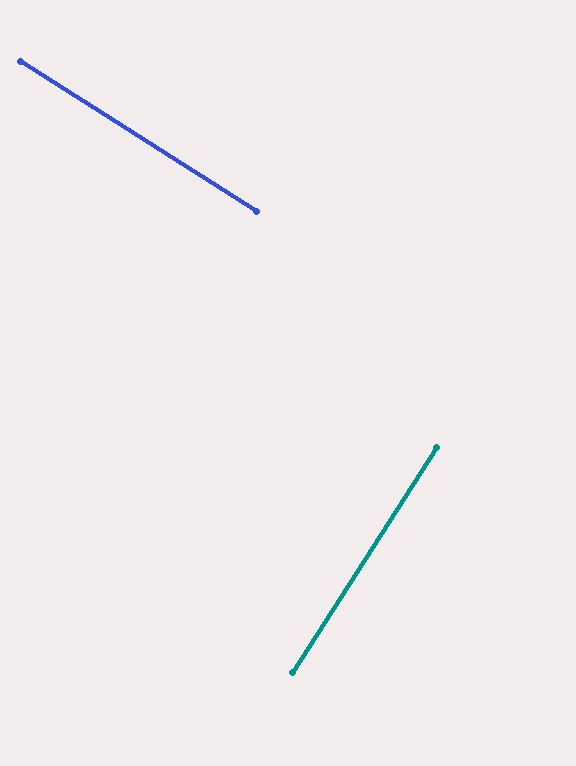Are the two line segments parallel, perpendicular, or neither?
Perpendicular — they meet at approximately 90°.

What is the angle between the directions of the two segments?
Approximately 90 degrees.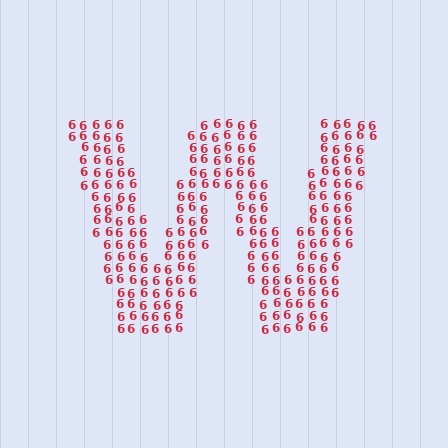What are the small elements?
The small elements are digit 6's.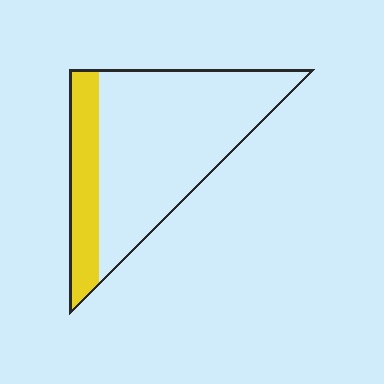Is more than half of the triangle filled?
No.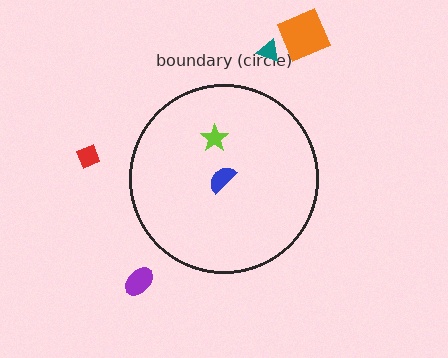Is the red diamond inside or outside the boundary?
Outside.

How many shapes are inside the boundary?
2 inside, 4 outside.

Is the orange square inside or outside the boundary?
Outside.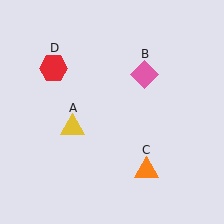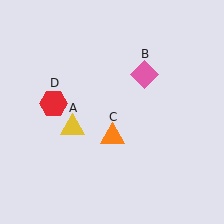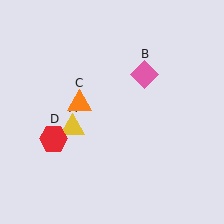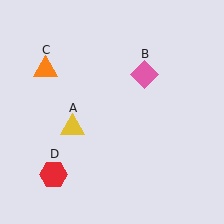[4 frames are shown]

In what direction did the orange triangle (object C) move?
The orange triangle (object C) moved up and to the left.